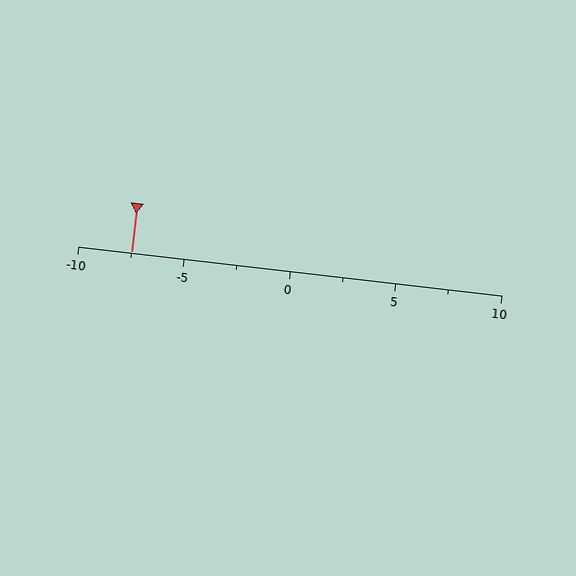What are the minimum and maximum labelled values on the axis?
The axis runs from -10 to 10.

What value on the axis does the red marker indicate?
The marker indicates approximately -7.5.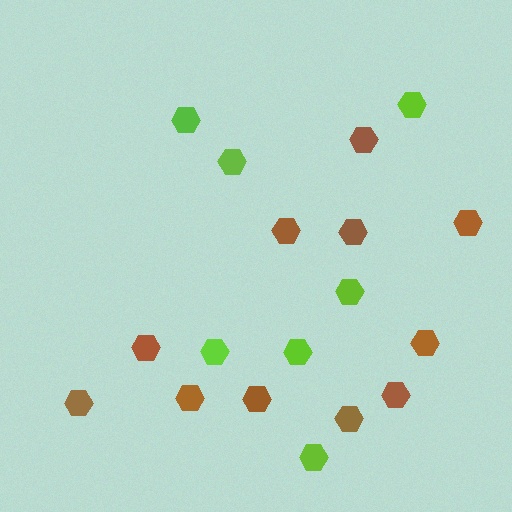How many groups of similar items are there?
There are 2 groups: one group of brown hexagons (11) and one group of lime hexagons (7).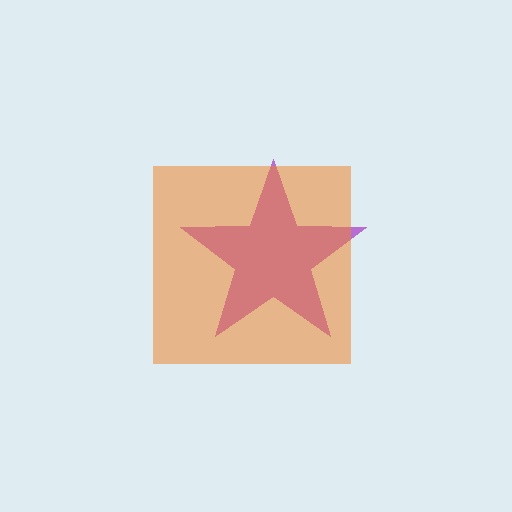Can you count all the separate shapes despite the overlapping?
Yes, there are 2 separate shapes.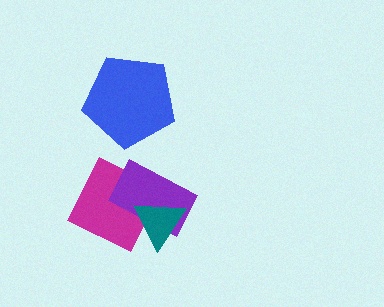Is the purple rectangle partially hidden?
Yes, it is partially covered by another shape.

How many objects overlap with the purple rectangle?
2 objects overlap with the purple rectangle.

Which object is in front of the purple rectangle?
The teal triangle is in front of the purple rectangle.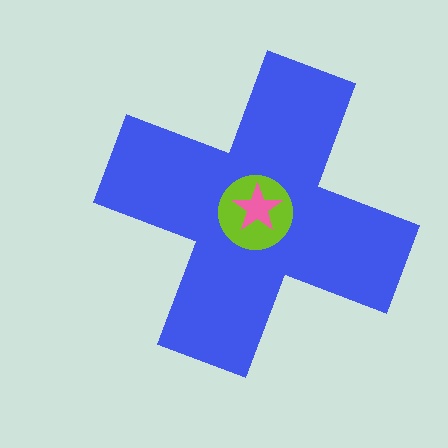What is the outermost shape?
The blue cross.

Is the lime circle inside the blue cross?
Yes.